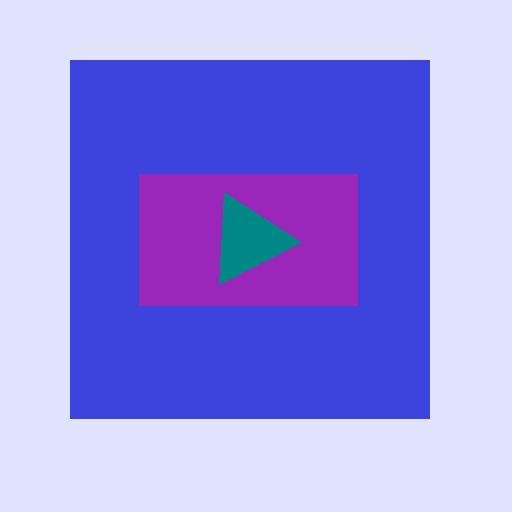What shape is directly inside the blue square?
The purple rectangle.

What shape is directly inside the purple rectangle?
The teal triangle.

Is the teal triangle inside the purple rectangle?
Yes.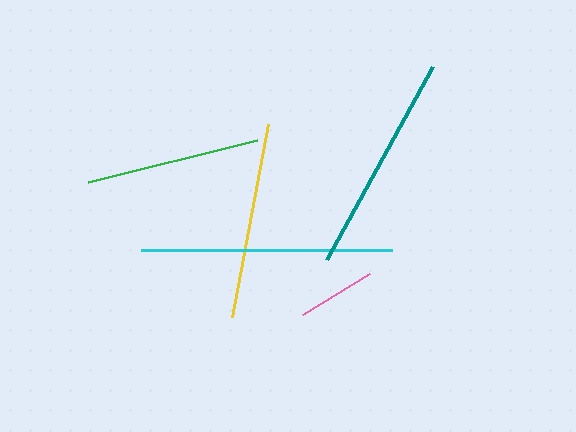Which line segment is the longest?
The cyan line is the longest at approximately 251 pixels.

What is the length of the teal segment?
The teal segment is approximately 221 pixels long.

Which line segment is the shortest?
The pink line is the shortest at approximately 79 pixels.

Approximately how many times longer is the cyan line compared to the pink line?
The cyan line is approximately 3.2 times the length of the pink line.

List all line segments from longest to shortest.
From longest to shortest: cyan, teal, yellow, green, pink.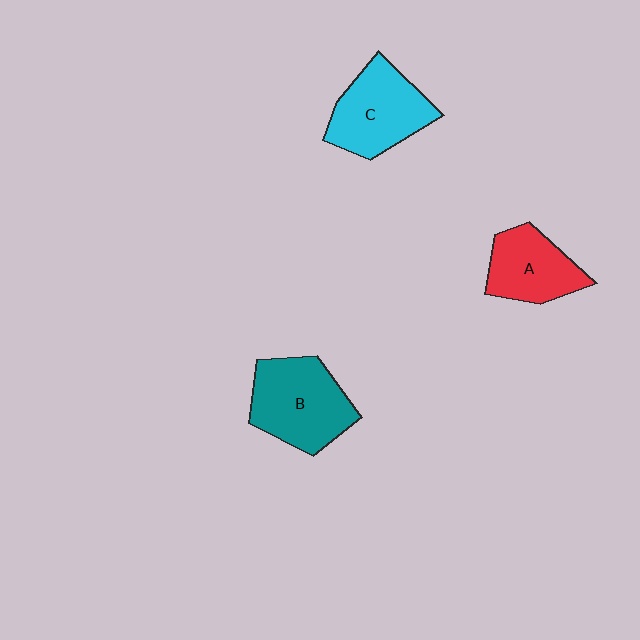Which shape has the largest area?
Shape B (teal).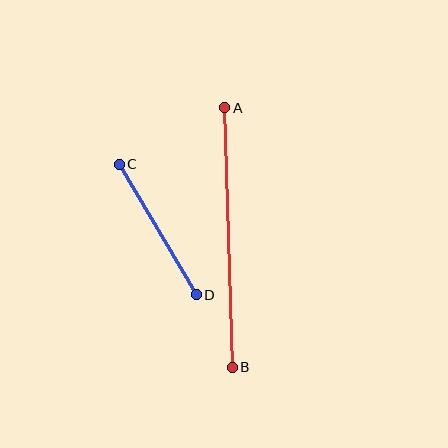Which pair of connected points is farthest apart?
Points A and B are farthest apart.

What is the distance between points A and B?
The distance is approximately 259 pixels.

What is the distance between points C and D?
The distance is approximately 152 pixels.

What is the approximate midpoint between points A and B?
The midpoint is at approximately (229, 237) pixels.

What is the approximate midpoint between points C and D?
The midpoint is at approximately (158, 230) pixels.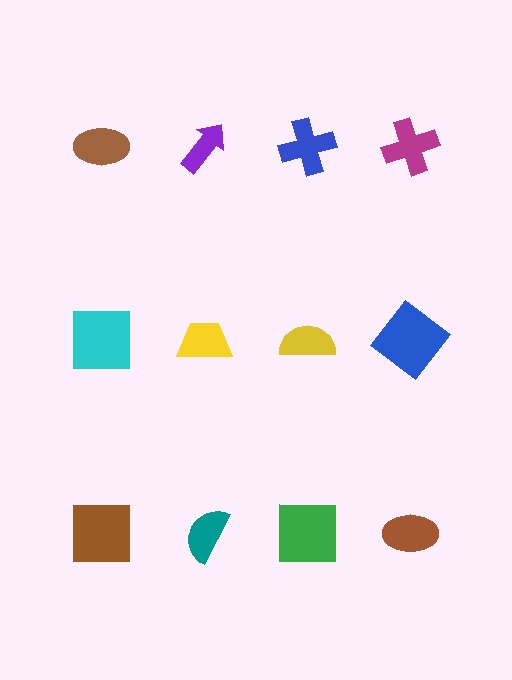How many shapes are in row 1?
4 shapes.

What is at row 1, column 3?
A blue cross.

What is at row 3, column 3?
A green square.